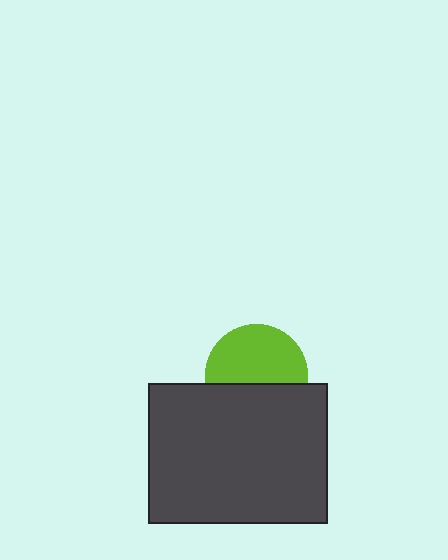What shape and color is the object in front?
The object in front is a dark gray rectangle.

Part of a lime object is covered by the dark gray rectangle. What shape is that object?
It is a circle.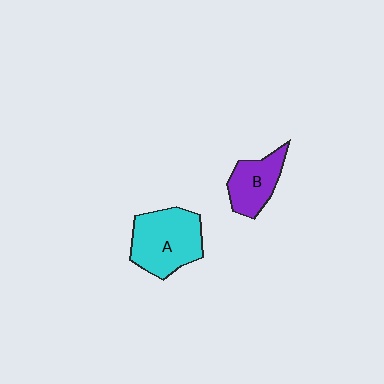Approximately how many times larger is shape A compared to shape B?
Approximately 1.6 times.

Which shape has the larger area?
Shape A (cyan).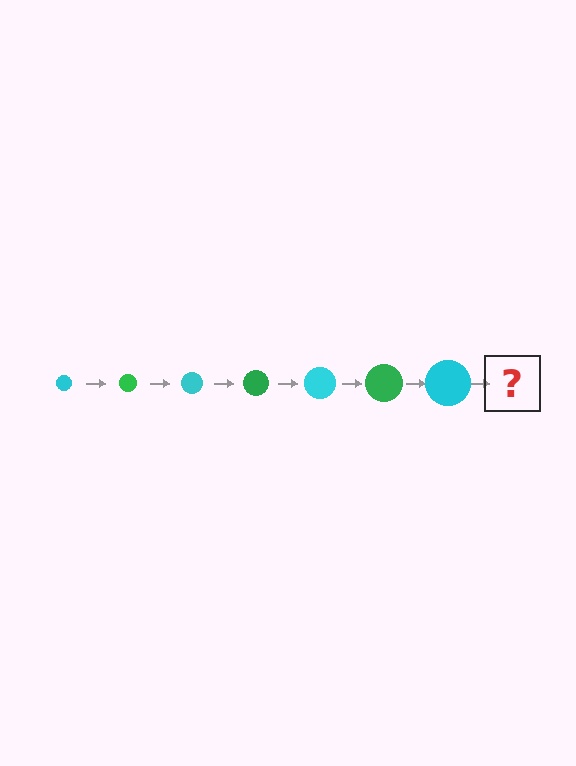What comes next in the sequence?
The next element should be a green circle, larger than the previous one.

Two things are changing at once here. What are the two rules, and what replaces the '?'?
The two rules are that the circle grows larger each step and the color cycles through cyan and green. The '?' should be a green circle, larger than the previous one.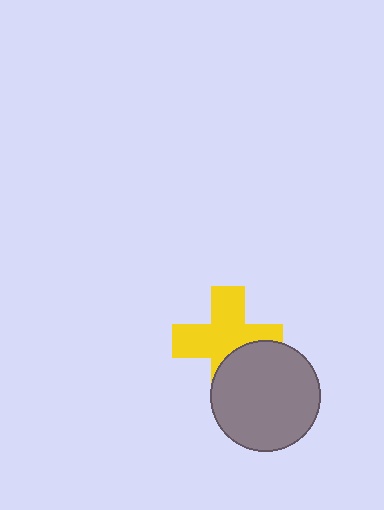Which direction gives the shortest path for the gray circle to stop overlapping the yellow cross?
Moving down gives the shortest separation.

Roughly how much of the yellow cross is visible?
Most of it is visible (roughly 70%).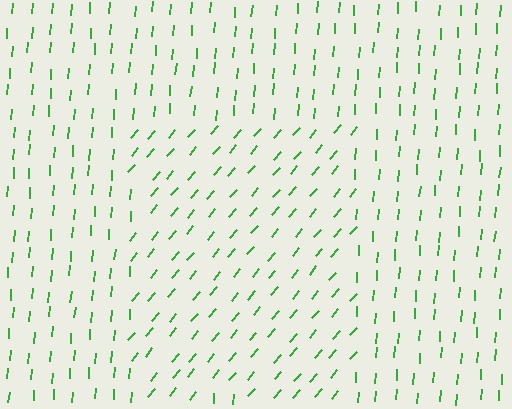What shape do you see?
I see a rectangle.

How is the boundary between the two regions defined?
The boundary is defined purely by a change in line orientation (approximately 36 degrees difference). All lines are the same color and thickness.